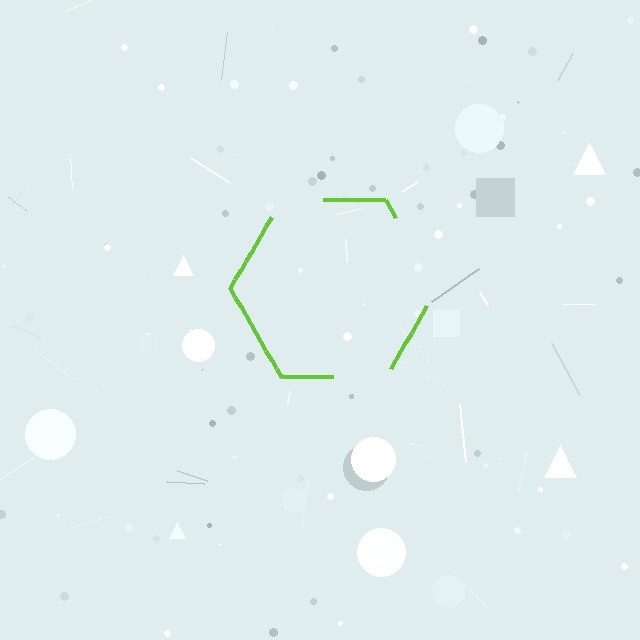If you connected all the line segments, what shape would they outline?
They would outline a hexagon.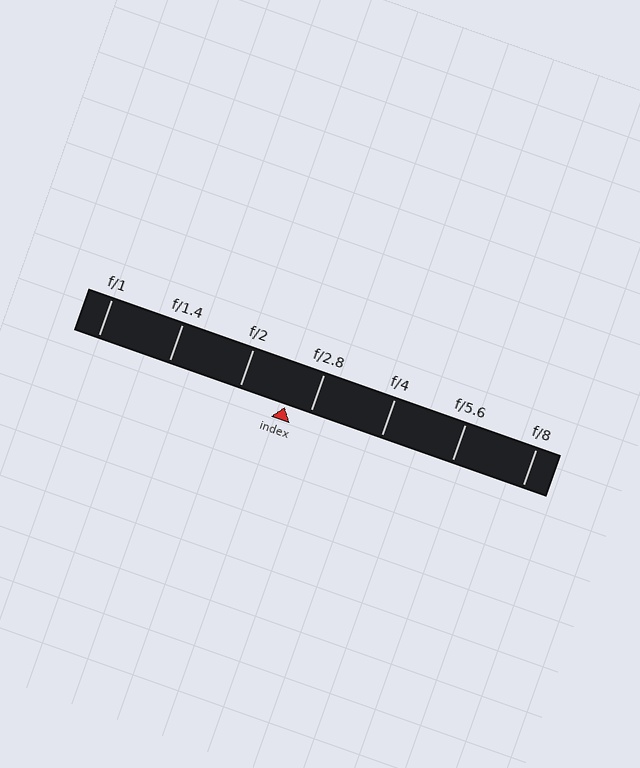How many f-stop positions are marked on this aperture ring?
There are 7 f-stop positions marked.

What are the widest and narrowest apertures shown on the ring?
The widest aperture shown is f/1 and the narrowest is f/8.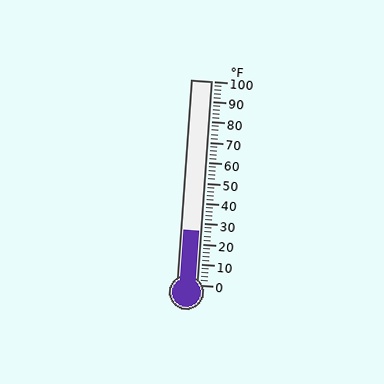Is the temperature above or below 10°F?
The temperature is above 10°F.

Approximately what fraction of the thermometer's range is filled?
The thermometer is filled to approximately 25% of its range.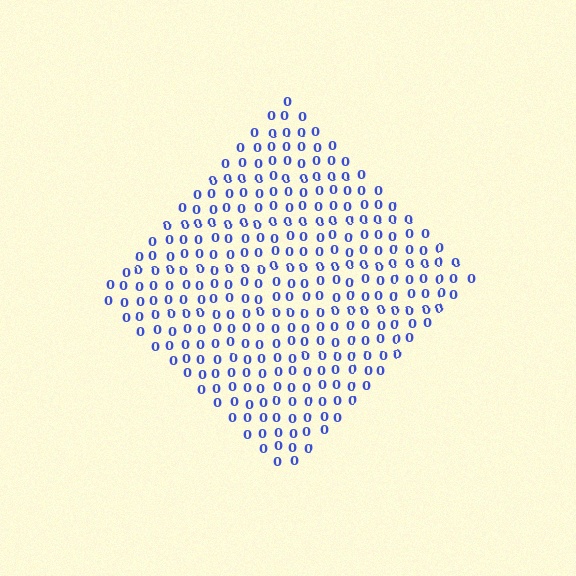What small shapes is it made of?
It is made of small digit 0's.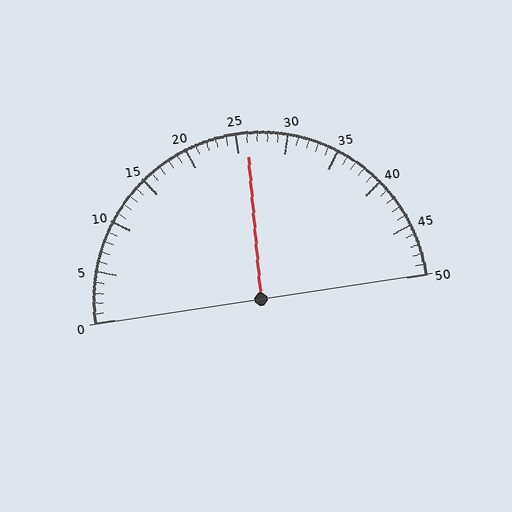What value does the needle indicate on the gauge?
The needle indicates approximately 26.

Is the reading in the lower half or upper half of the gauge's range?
The reading is in the upper half of the range (0 to 50).